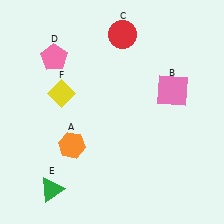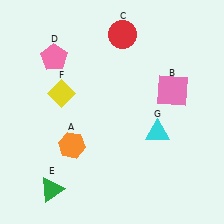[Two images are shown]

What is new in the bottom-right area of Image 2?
A cyan triangle (G) was added in the bottom-right area of Image 2.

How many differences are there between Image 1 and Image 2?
There is 1 difference between the two images.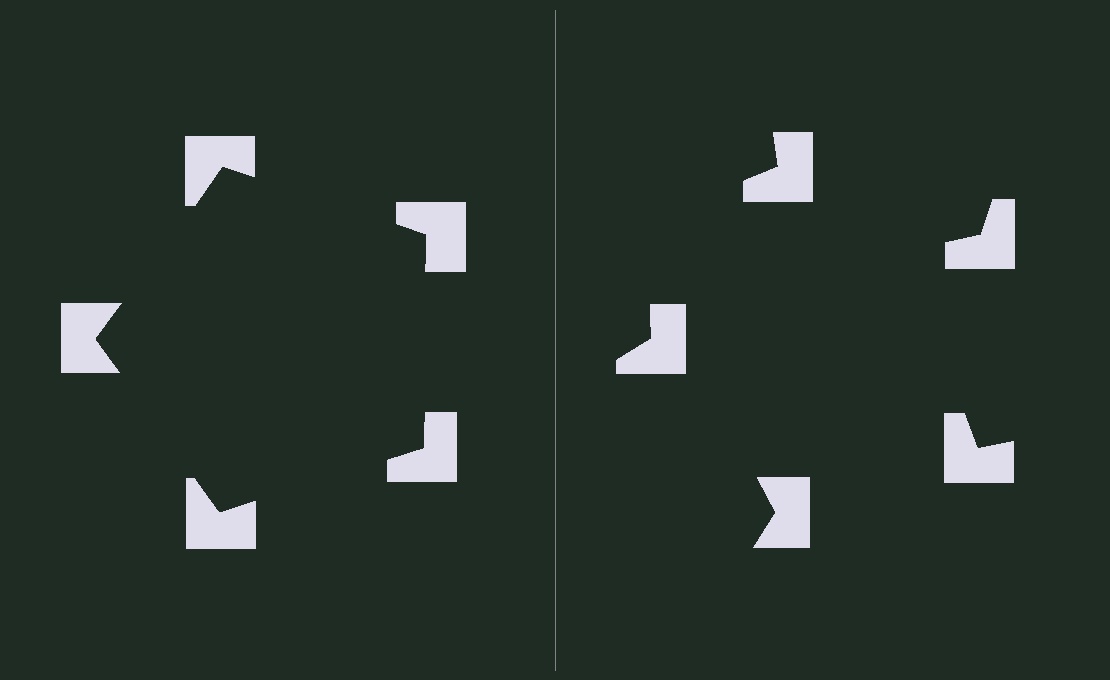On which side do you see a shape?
An illusory pentagon appears on the left side. On the right side the wedge cuts are rotated, so no coherent shape forms.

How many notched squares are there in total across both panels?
10 — 5 on each side.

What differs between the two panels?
The notched squares are positioned identically on both sides; only the wedge orientations differ. On the left they align to a pentagon; on the right they are misaligned.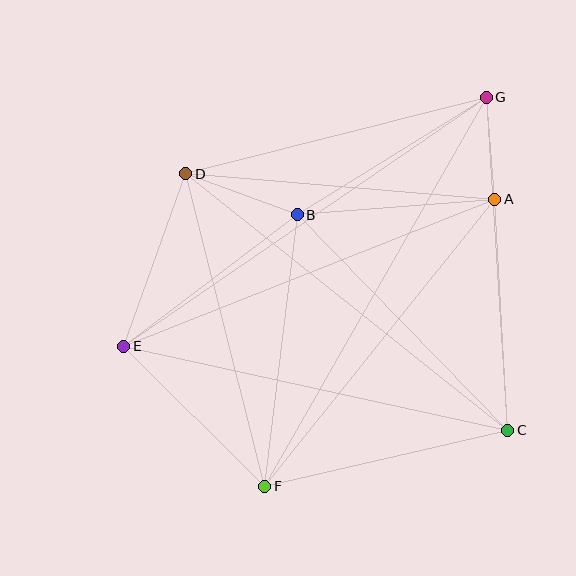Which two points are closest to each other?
Points A and G are closest to each other.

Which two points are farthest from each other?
Points F and G are farthest from each other.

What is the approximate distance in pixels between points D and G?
The distance between D and G is approximately 310 pixels.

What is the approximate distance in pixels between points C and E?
The distance between C and E is approximately 393 pixels.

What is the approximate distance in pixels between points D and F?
The distance between D and F is approximately 322 pixels.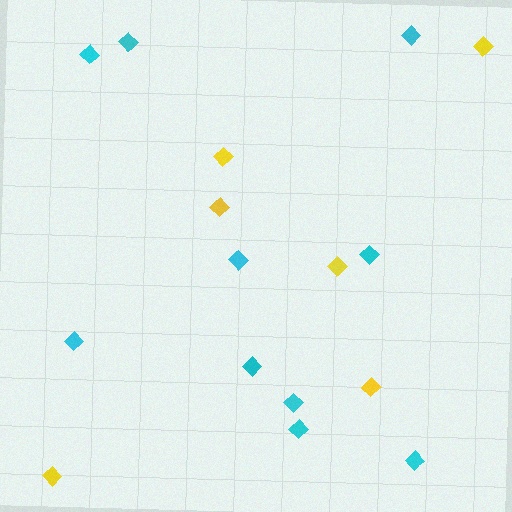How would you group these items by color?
There are 2 groups: one group of cyan diamonds (10) and one group of yellow diamonds (6).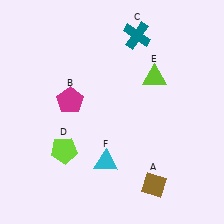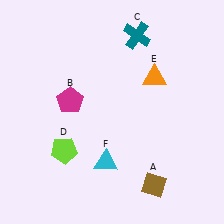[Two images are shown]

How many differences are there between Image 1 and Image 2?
There is 1 difference between the two images.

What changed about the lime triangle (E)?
In Image 1, E is lime. In Image 2, it changed to orange.